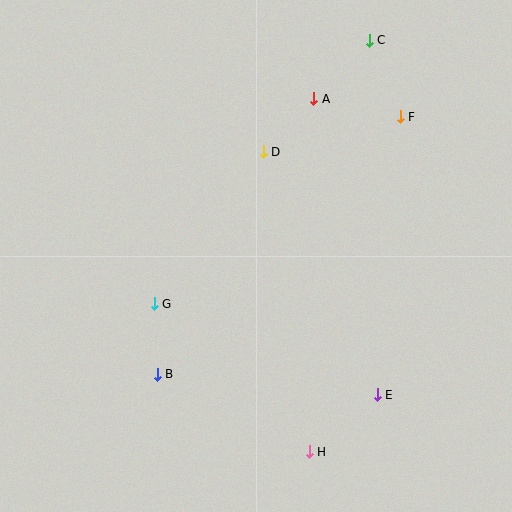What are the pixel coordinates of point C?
Point C is at (369, 40).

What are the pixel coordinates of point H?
Point H is at (309, 452).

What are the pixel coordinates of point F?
Point F is at (400, 117).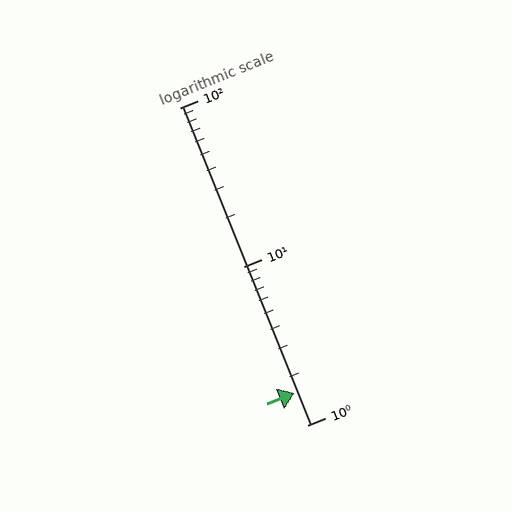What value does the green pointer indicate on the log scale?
The pointer indicates approximately 1.6.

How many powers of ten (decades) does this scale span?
The scale spans 2 decades, from 1 to 100.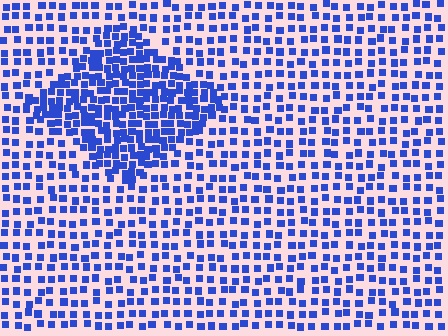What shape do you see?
I see a diamond.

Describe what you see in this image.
The image contains small blue elements arranged at two different densities. A diamond-shaped region is visible where the elements are more densely packed than the surrounding area.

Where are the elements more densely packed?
The elements are more densely packed inside the diamond boundary.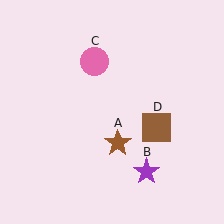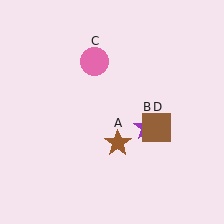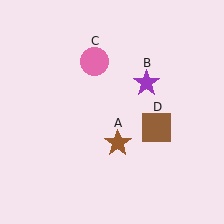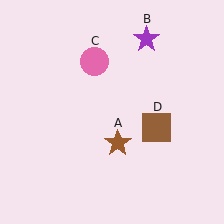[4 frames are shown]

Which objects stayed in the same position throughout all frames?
Brown star (object A) and pink circle (object C) and brown square (object D) remained stationary.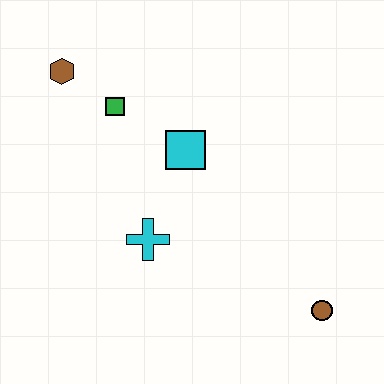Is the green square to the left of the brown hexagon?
No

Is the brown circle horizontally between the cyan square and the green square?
No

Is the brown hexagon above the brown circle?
Yes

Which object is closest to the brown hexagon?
The green square is closest to the brown hexagon.